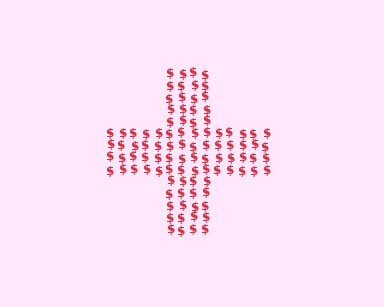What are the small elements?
The small elements are dollar signs.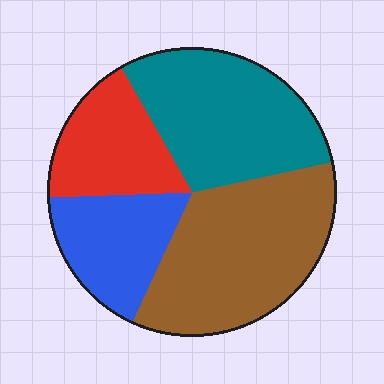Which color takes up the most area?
Brown, at roughly 35%.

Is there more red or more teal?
Teal.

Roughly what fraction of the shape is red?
Red takes up about one sixth (1/6) of the shape.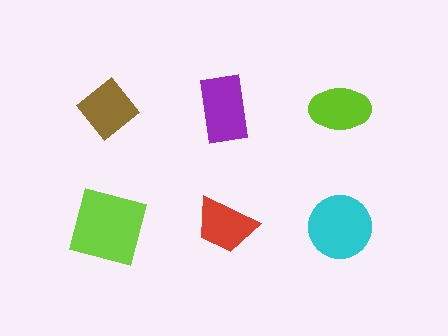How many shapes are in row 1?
3 shapes.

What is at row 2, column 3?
A cyan circle.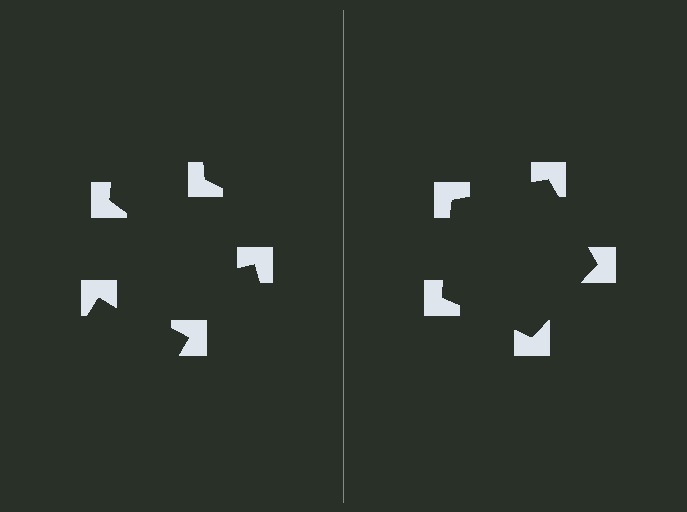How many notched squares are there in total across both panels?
10 — 5 on each side.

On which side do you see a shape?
An illusory pentagon appears on the right side. On the left side the wedge cuts are rotated, so no coherent shape forms.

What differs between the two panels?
The notched squares are positioned identically on both sides; only the wedge orientations differ. On the right they align to a pentagon; on the left they are misaligned.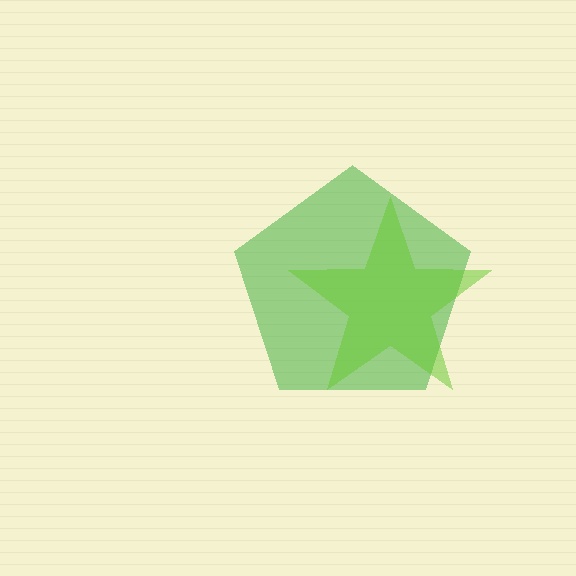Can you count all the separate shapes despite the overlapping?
Yes, there are 2 separate shapes.